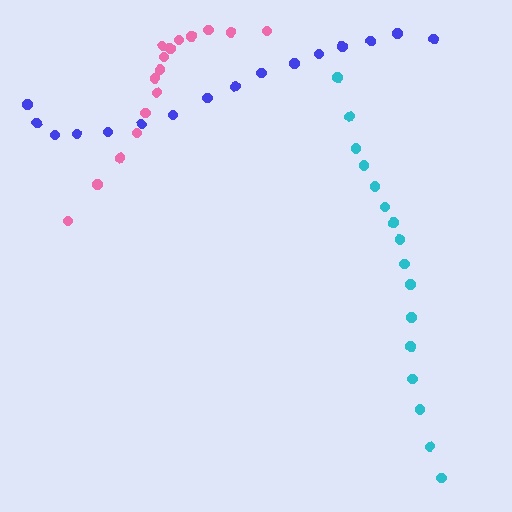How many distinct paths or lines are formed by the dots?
There are 3 distinct paths.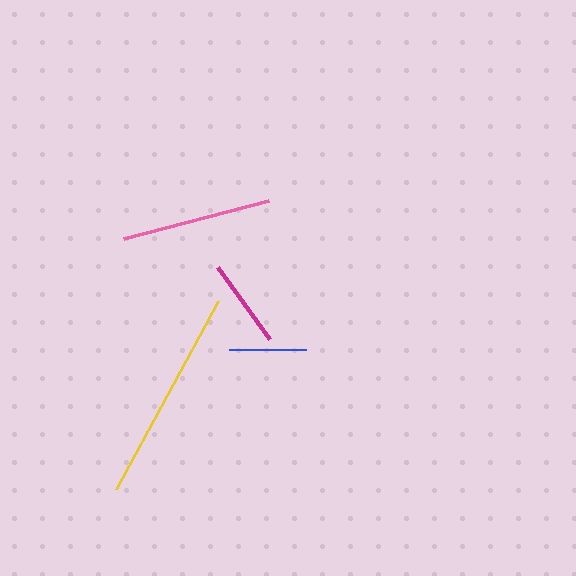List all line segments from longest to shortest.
From longest to shortest: yellow, pink, magenta, blue.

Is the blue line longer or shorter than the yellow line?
The yellow line is longer than the blue line.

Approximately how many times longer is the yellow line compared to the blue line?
The yellow line is approximately 2.8 times the length of the blue line.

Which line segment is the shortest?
The blue line is the shortest at approximately 76 pixels.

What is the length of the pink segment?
The pink segment is approximately 150 pixels long.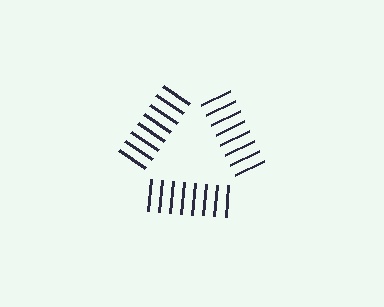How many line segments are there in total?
24 — 8 along each of the 3 edges.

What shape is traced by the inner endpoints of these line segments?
An illusory triangle — the line segments terminate on its edges but no continuous stroke is drawn.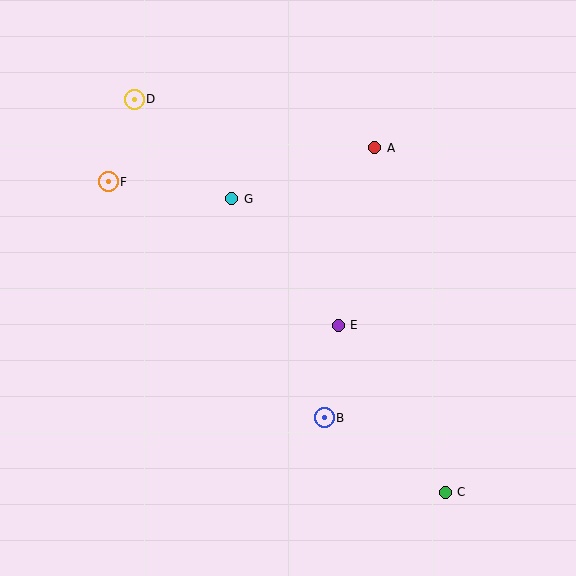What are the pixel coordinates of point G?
Point G is at (232, 199).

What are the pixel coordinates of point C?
Point C is at (445, 492).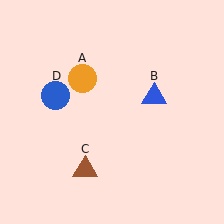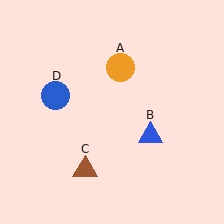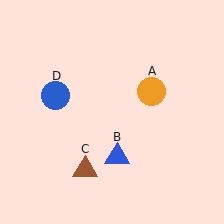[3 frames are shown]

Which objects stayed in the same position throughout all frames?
Brown triangle (object C) and blue circle (object D) remained stationary.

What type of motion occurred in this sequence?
The orange circle (object A), blue triangle (object B) rotated clockwise around the center of the scene.